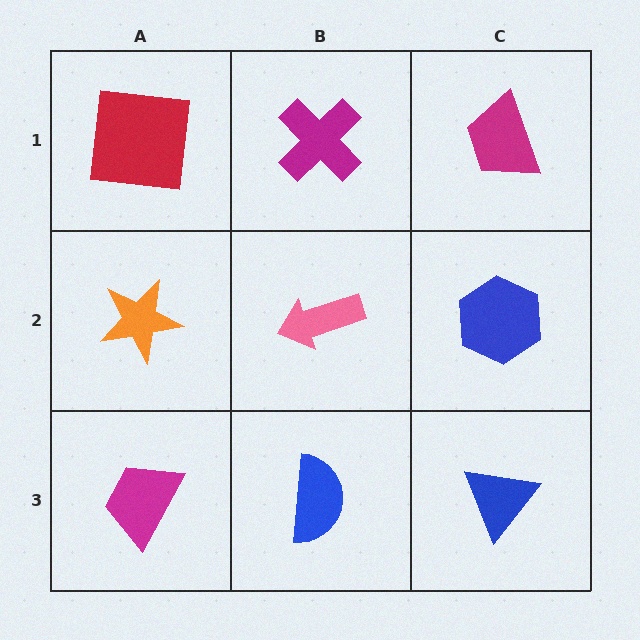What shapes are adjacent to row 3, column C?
A blue hexagon (row 2, column C), a blue semicircle (row 3, column B).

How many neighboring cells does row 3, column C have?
2.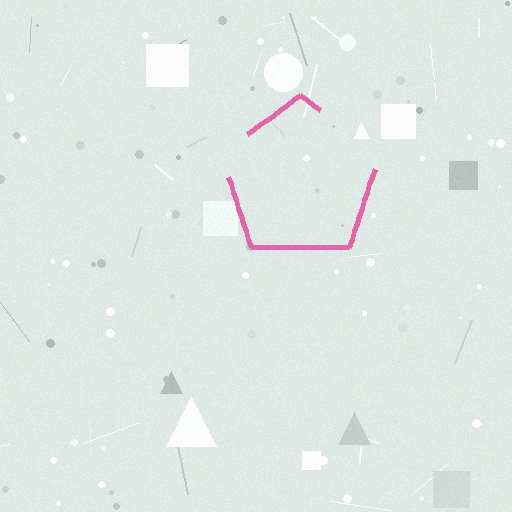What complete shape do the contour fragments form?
The contour fragments form a pentagon.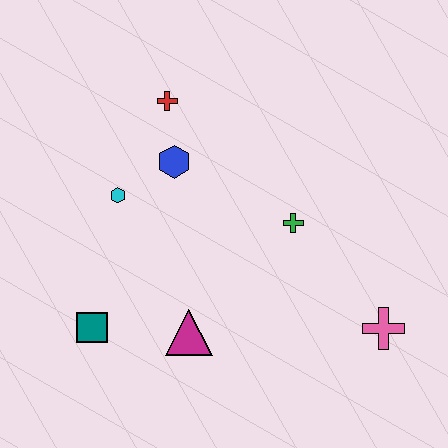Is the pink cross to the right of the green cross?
Yes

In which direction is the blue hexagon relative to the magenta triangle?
The blue hexagon is above the magenta triangle.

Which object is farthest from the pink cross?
The red cross is farthest from the pink cross.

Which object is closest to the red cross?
The blue hexagon is closest to the red cross.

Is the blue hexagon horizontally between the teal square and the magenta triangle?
Yes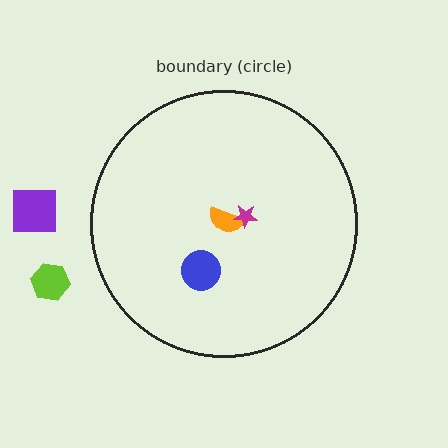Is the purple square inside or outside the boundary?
Outside.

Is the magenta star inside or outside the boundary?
Inside.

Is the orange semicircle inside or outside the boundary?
Inside.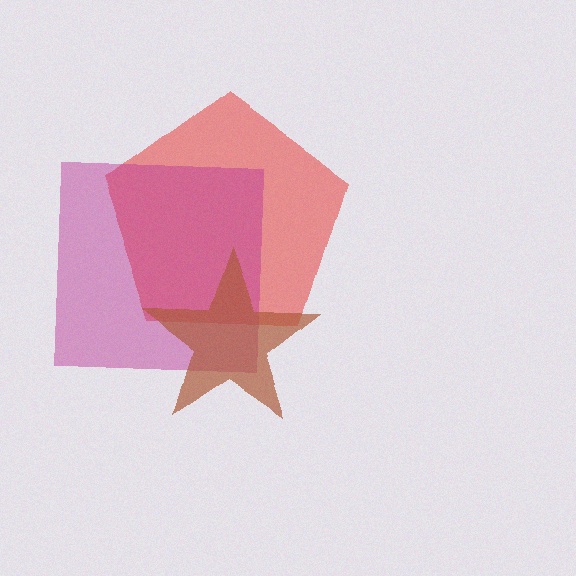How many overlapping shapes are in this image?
There are 3 overlapping shapes in the image.